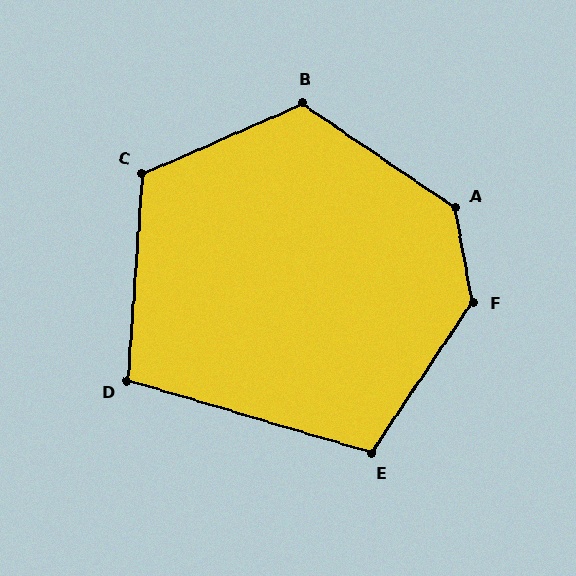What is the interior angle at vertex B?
Approximately 122 degrees (obtuse).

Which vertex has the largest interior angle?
F, at approximately 135 degrees.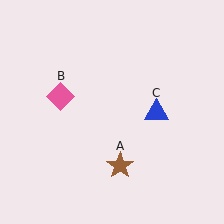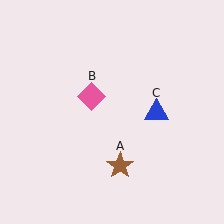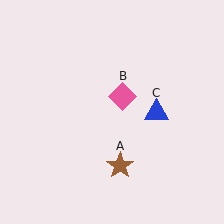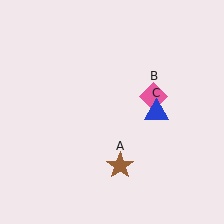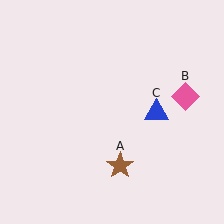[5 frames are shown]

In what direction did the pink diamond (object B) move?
The pink diamond (object B) moved right.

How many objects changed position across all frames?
1 object changed position: pink diamond (object B).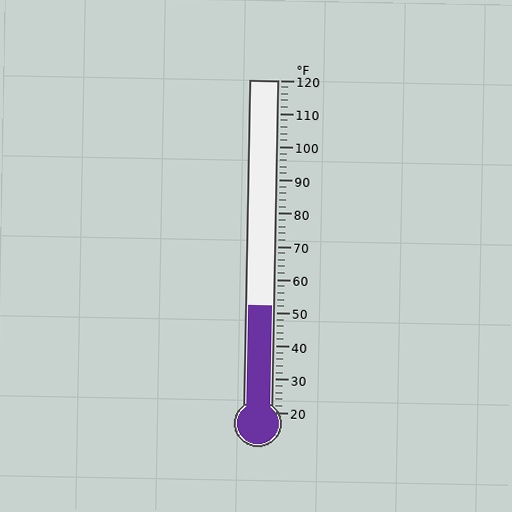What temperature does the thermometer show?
The thermometer shows approximately 52°F.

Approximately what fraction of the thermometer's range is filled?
The thermometer is filled to approximately 30% of its range.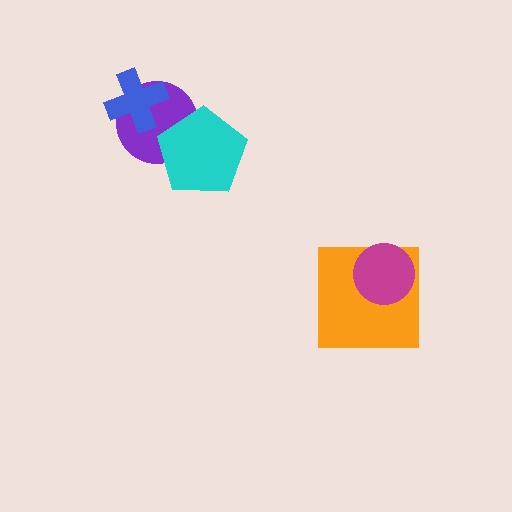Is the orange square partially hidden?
Yes, it is partially covered by another shape.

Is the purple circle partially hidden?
Yes, it is partially covered by another shape.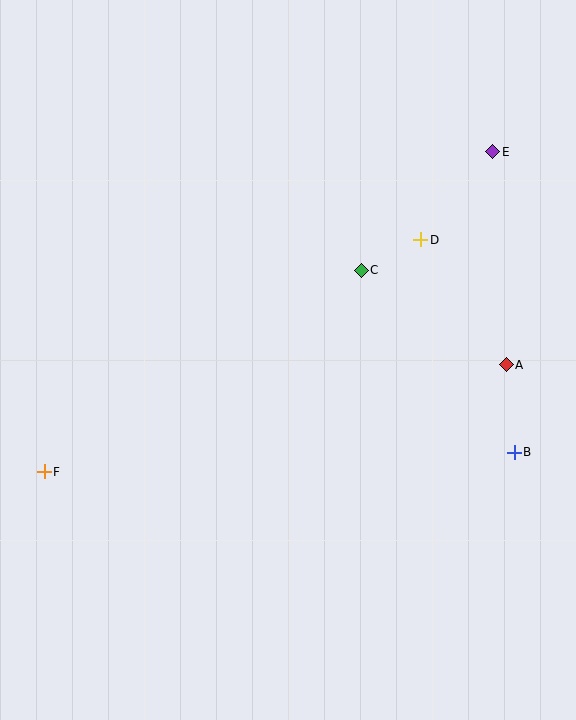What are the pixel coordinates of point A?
Point A is at (506, 365).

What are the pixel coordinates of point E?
Point E is at (493, 152).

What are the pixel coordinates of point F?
Point F is at (44, 472).